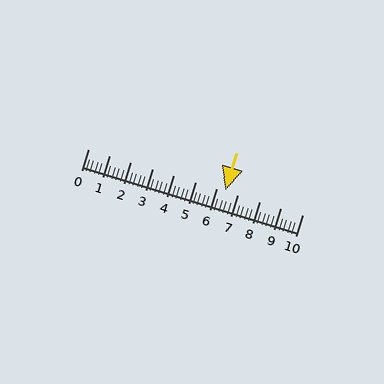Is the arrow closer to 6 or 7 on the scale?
The arrow is closer to 6.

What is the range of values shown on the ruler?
The ruler shows values from 0 to 10.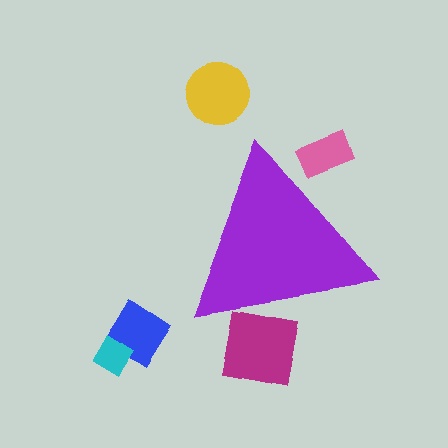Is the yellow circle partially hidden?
No, the yellow circle is fully visible.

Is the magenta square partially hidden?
Yes, the magenta square is partially hidden behind the purple triangle.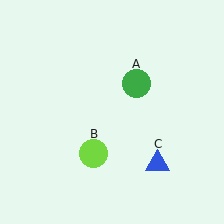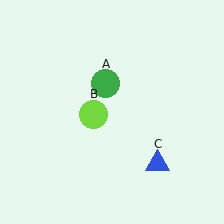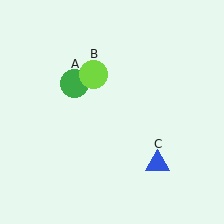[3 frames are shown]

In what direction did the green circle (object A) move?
The green circle (object A) moved left.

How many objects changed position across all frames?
2 objects changed position: green circle (object A), lime circle (object B).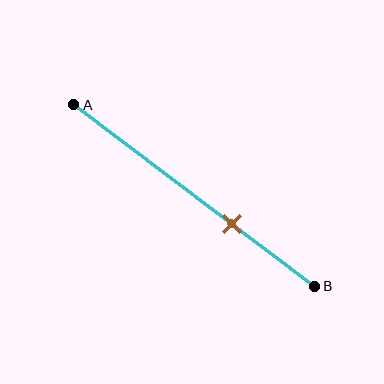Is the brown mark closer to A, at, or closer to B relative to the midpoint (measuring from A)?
The brown mark is closer to point B than the midpoint of segment AB.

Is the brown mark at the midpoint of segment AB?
No, the mark is at about 65% from A, not at the 50% midpoint.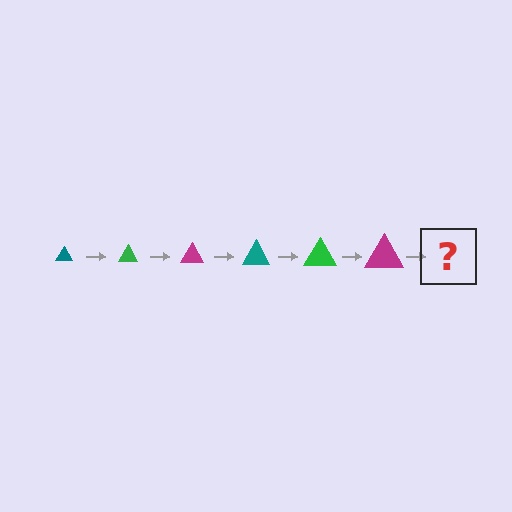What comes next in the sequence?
The next element should be a teal triangle, larger than the previous one.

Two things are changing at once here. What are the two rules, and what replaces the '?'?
The two rules are that the triangle grows larger each step and the color cycles through teal, green, and magenta. The '?' should be a teal triangle, larger than the previous one.